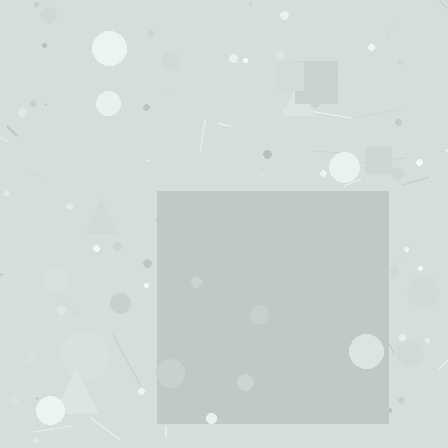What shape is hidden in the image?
A square is hidden in the image.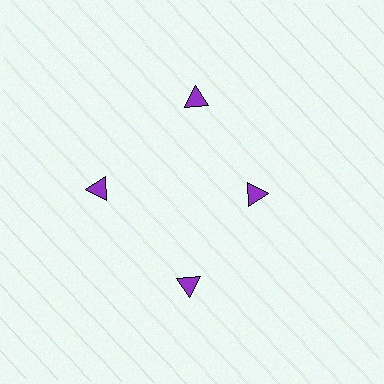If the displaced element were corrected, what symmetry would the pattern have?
It would have 4-fold rotational symmetry — the pattern would map onto itself every 90 degrees.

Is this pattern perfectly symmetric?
No. The 4 purple triangles are arranged in a ring, but one element near the 3 o'clock position is pulled inward toward the center, breaking the 4-fold rotational symmetry.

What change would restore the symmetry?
The symmetry would be restored by moving it outward, back onto the ring so that all 4 triangles sit at equal angles and equal distance from the center.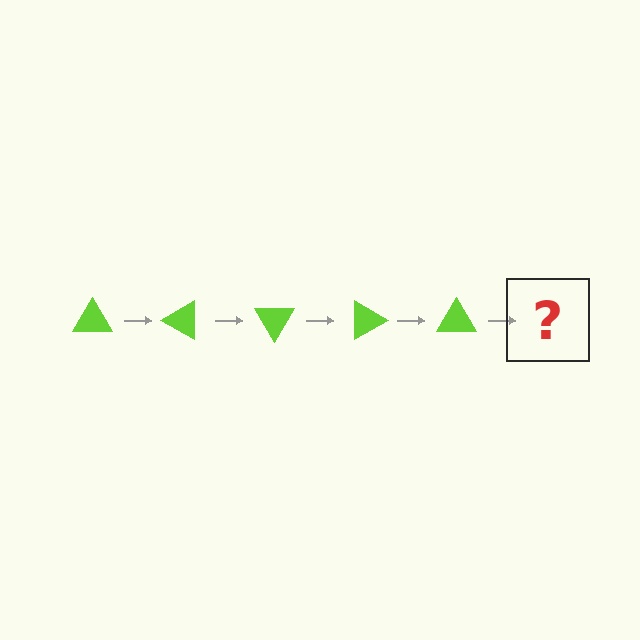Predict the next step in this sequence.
The next step is a lime triangle rotated 150 degrees.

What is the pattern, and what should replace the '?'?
The pattern is that the triangle rotates 30 degrees each step. The '?' should be a lime triangle rotated 150 degrees.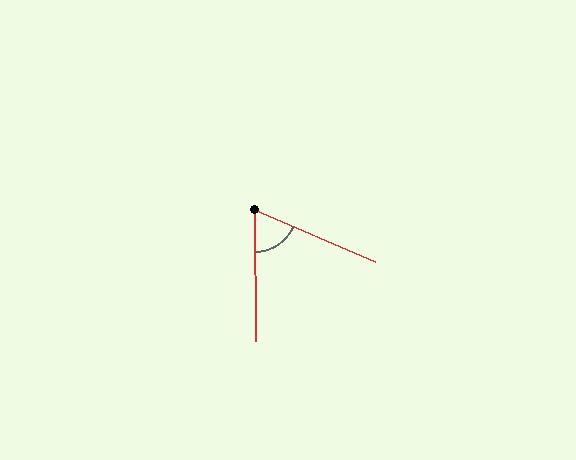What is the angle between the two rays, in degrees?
Approximately 66 degrees.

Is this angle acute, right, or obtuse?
It is acute.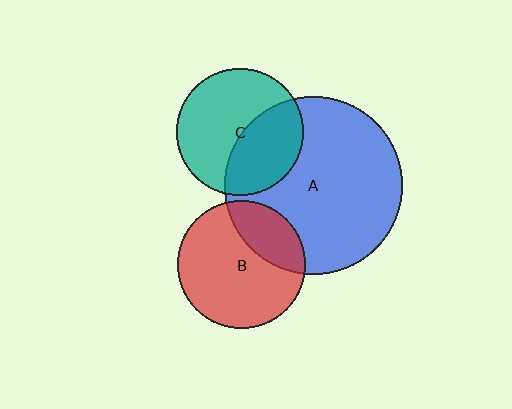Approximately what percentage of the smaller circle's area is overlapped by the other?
Approximately 25%.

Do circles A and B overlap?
Yes.